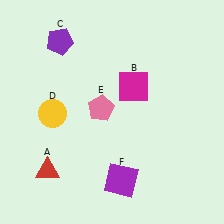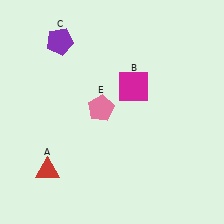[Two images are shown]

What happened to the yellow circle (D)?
The yellow circle (D) was removed in Image 2. It was in the bottom-left area of Image 1.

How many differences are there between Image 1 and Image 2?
There are 2 differences between the two images.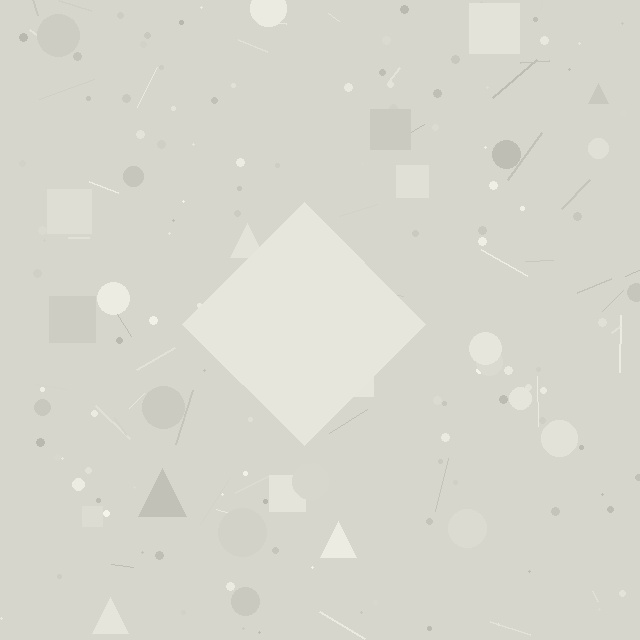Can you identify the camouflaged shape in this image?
The camouflaged shape is a diamond.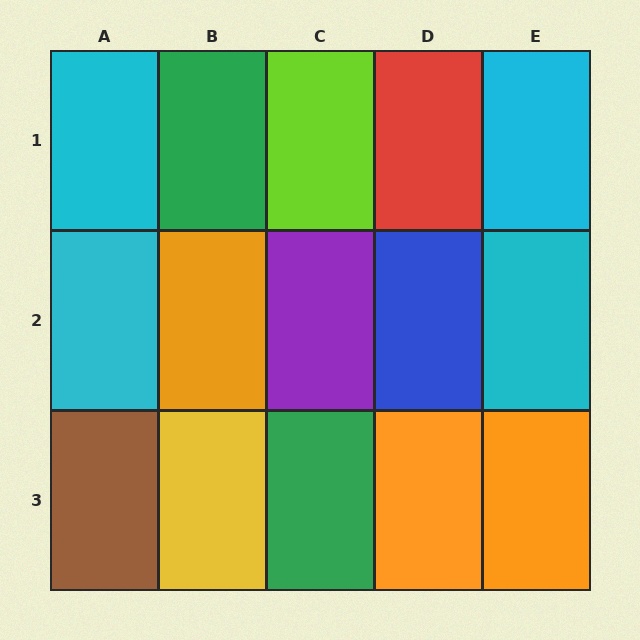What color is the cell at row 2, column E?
Cyan.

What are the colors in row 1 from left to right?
Cyan, green, lime, red, cyan.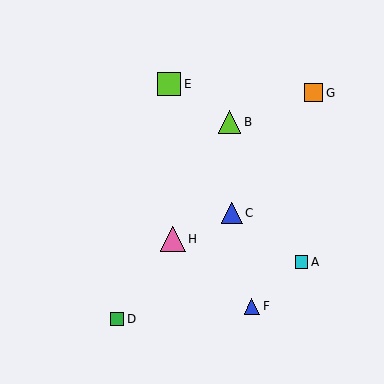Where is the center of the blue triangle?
The center of the blue triangle is at (232, 213).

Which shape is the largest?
The pink triangle (labeled H) is the largest.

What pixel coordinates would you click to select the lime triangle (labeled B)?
Click at (229, 122) to select the lime triangle B.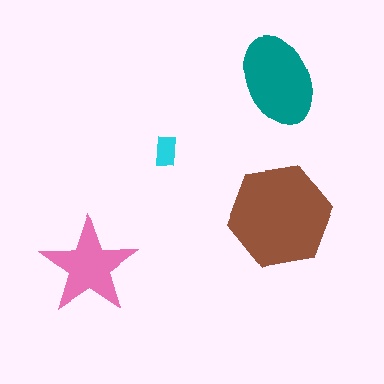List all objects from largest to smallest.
The brown hexagon, the teal ellipse, the pink star, the cyan rectangle.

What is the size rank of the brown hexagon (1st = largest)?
1st.